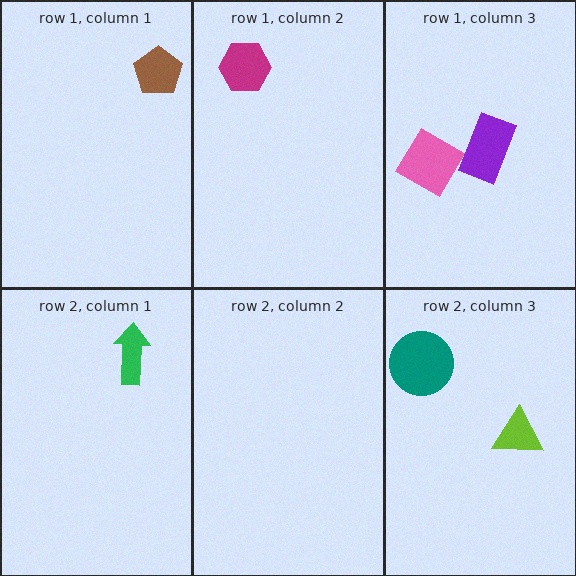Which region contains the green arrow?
The row 2, column 1 region.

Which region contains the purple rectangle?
The row 1, column 3 region.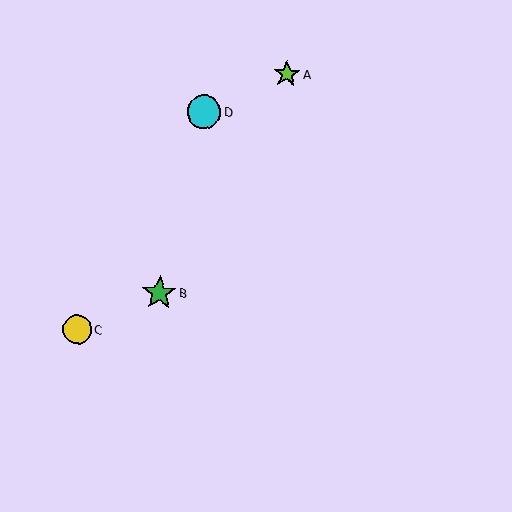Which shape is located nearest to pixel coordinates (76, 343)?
The yellow circle (labeled C) at (77, 329) is nearest to that location.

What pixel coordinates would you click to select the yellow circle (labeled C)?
Click at (77, 329) to select the yellow circle C.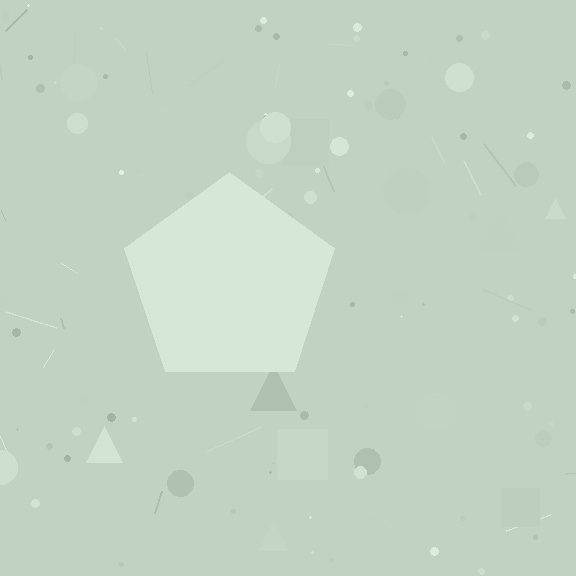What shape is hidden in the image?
A pentagon is hidden in the image.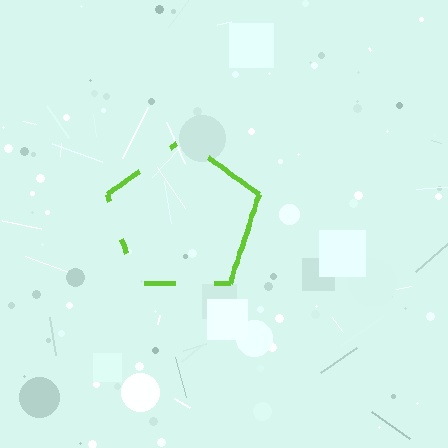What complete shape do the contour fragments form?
The contour fragments form a pentagon.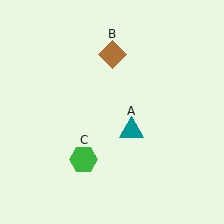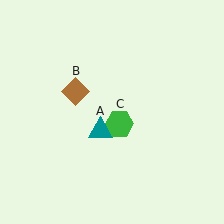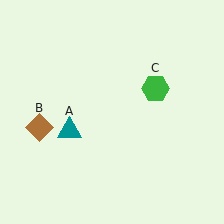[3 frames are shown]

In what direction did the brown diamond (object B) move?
The brown diamond (object B) moved down and to the left.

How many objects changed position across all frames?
3 objects changed position: teal triangle (object A), brown diamond (object B), green hexagon (object C).